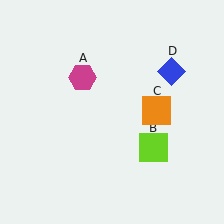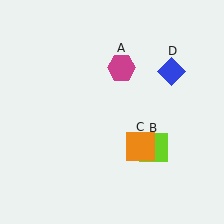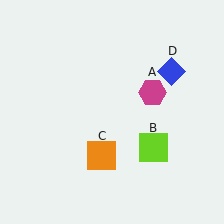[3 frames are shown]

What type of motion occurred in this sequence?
The magenta hexagon (object A), orange square (object C) rotated clockwise around the center of the scene.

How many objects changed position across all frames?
2 objects changed position: magenta hexagon (object A), orange square (object C).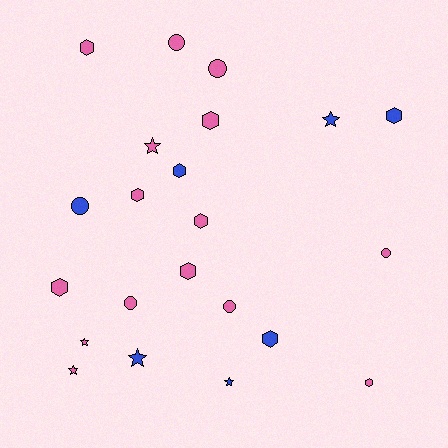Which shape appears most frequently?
Hexagon, with 10 objects.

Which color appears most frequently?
Pink, with 15 objects.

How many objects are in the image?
There are 22 objects.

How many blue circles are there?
There is 1 blue circle.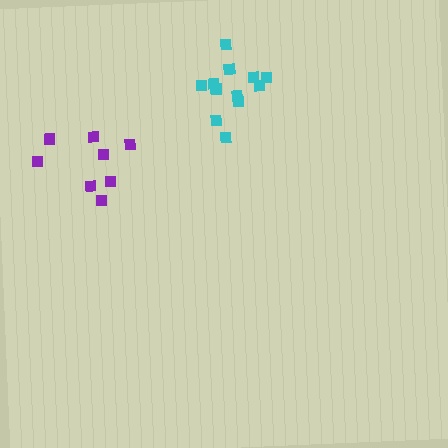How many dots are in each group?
Group 1: 13 dots, Group 2: 8 dots (21 total).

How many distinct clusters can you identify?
There are 2 distinct clusters.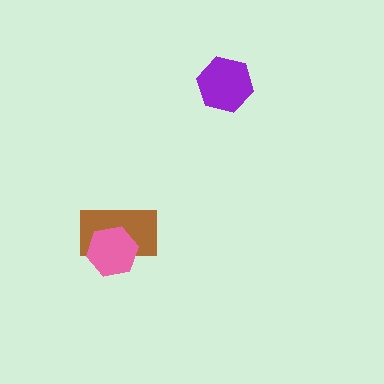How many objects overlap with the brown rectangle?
1 object overlaps with the brown rectangle.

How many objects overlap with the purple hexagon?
0 objects overlap with the purple hexagon.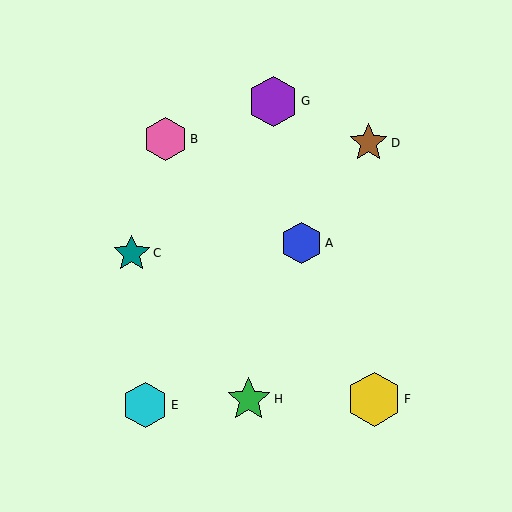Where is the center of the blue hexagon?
The center of the blue hexagon is at (301, 243).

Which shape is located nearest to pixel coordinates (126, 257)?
The teal star (labeled C) at (132, 253) is nearest to that location.